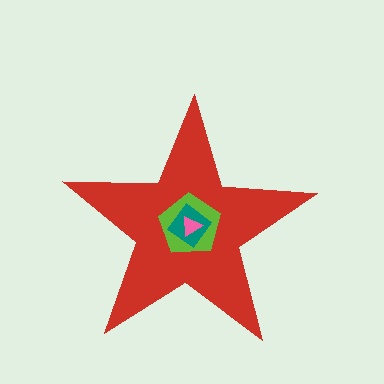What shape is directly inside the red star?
The lime pentagon.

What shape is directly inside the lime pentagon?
The teal diamond.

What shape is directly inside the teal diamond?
The pink triangle.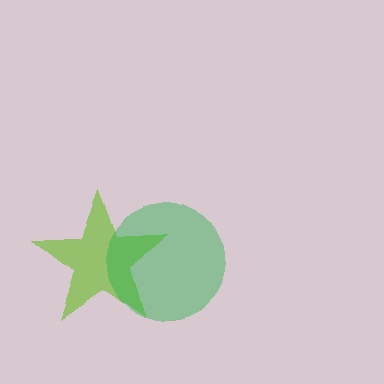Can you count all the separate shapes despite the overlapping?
Yes, there are 2 separate shapes.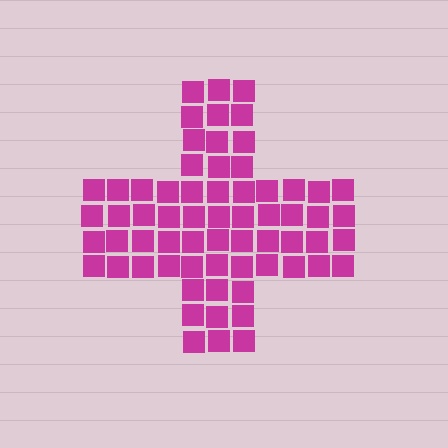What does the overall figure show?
The overall figure shows a cross.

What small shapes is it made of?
It is made of small squares.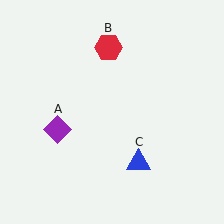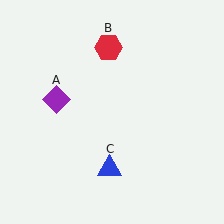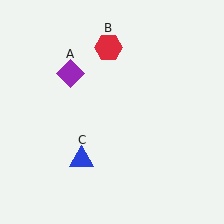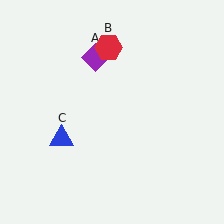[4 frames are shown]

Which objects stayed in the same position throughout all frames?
Red hexagon (object B) remained stationary.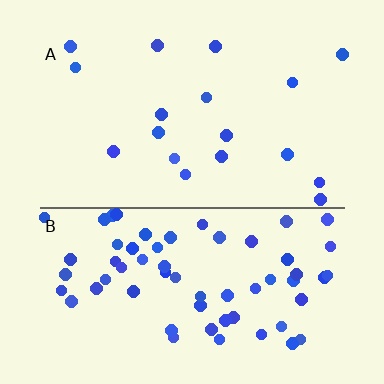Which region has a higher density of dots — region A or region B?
B (the bottom).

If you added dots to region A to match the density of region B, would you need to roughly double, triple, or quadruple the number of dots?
Approximately quadruple.